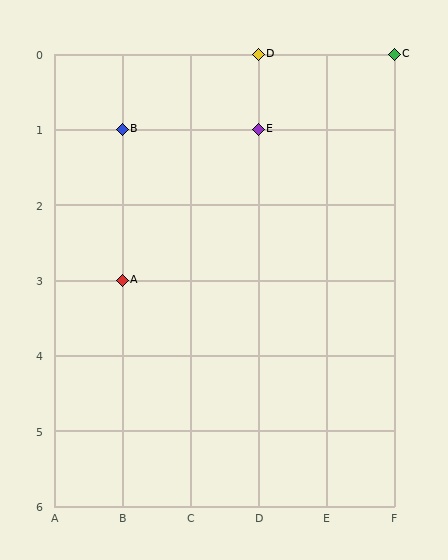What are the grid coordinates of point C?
Point C is at grid coordinates (F, 0).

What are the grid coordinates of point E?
Point E is at grid coordinates (D, 1).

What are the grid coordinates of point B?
Point B is at grid coordinates (B, 1).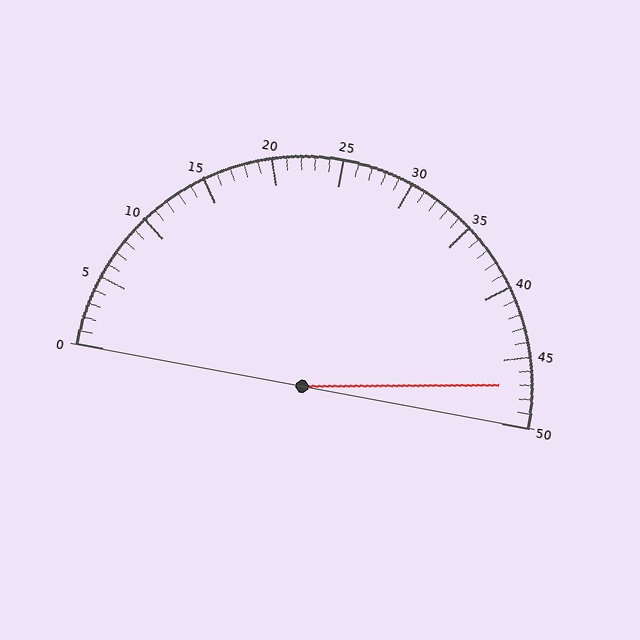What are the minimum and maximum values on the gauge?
The gauge ranges from 0 to 50.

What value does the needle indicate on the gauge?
The needle indicates approximately 47.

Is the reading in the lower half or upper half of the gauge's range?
The reading is in the upper half of the range (0 to 50).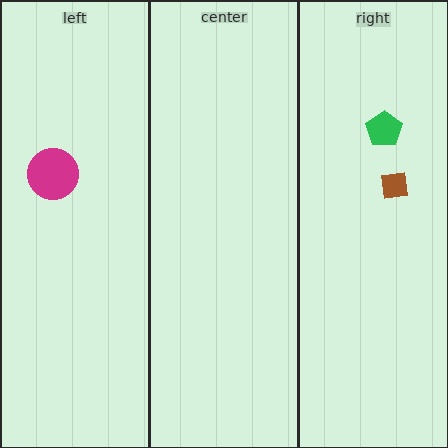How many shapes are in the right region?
2.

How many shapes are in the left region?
1.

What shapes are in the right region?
The green pentagon, the brown square.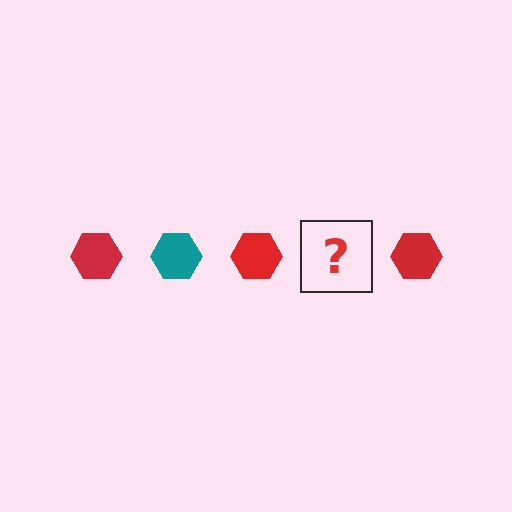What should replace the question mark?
The question mark should be replaced with a teal hexagon.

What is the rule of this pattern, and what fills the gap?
The rule is that the pattern cycles through red, teal hexagons. The gap should be filled with a teal hexagon.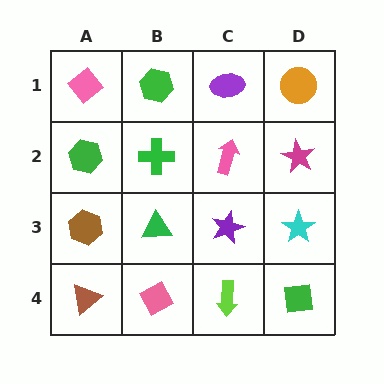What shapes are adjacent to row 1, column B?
A green cross (row 2, column B), a pink diamond (row 1, column A), a purple ellipse (row 1, column C).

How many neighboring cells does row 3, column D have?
3.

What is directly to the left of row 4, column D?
A lime arrow.